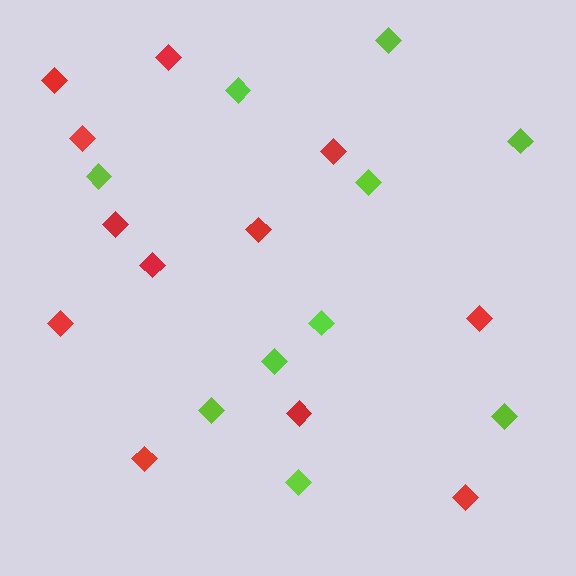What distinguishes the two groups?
There are 2 groups: one group of red diamonds (12) and one group of lime diamonds (10).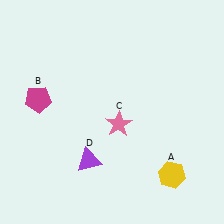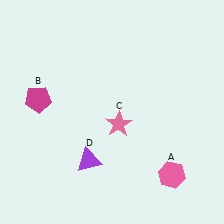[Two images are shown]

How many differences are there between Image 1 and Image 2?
There is 1 difference between the two images.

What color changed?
The hexagon (A) changed from yellow in Image 1 to pink in Image 2.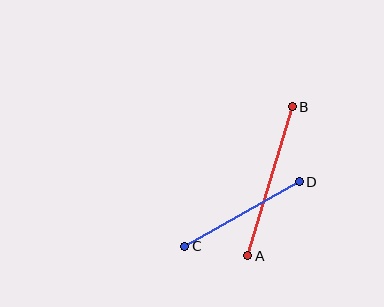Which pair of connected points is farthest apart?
Points A and B are farthest apart.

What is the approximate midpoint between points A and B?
The midpoint is at approximately (270, 181) pixels.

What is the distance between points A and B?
The distance is approximately 155 pixels.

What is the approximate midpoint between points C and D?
The midpoint is at approximately (242, 214) pixels.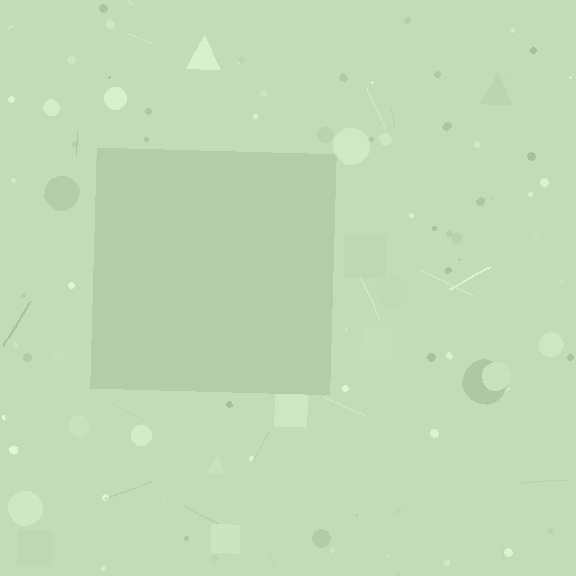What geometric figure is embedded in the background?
A square is embedded in the background.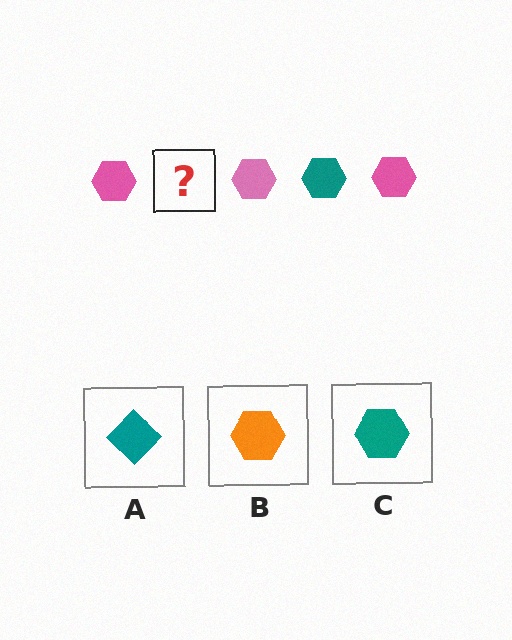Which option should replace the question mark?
Option C.